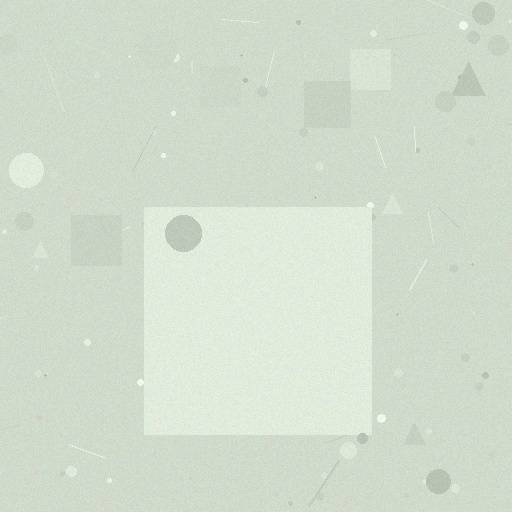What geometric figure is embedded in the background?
A square is embedded in the background.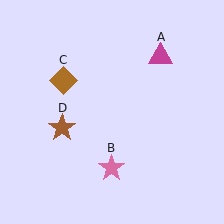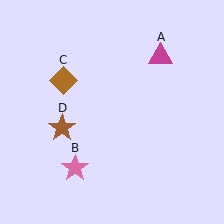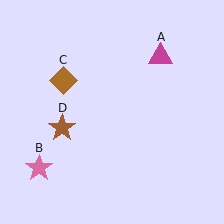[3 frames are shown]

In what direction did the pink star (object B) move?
The pink star (object B) moved left.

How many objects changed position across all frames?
1 object changed position: pink star (object B).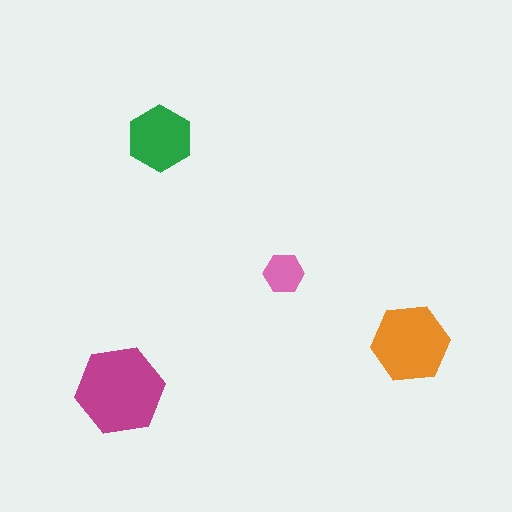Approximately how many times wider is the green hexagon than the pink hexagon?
About 1.5 times wider.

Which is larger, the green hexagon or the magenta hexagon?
The magenta one.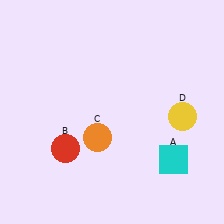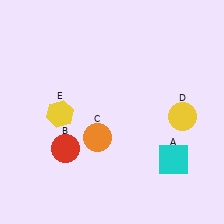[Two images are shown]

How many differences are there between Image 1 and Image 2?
There is 1 difference between the two images.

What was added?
A yellow hexagon (E) was added in Image 2.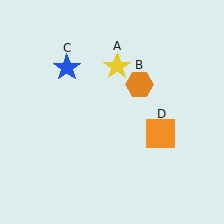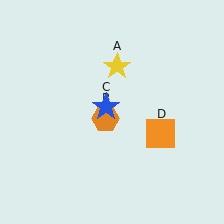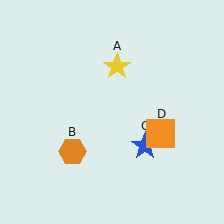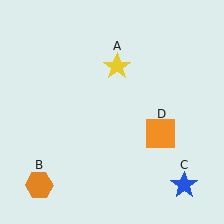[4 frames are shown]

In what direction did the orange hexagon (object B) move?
The orange hexagon (object B) moved down and to the left.